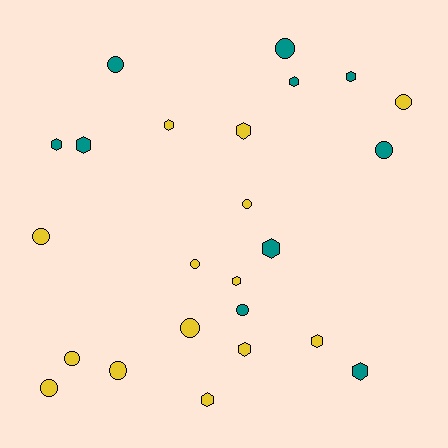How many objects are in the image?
There are 24 objects.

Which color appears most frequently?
Yellow, with 14 objects.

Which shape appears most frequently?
Hexagon, with 12 objects.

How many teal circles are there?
There are 4 teal circles.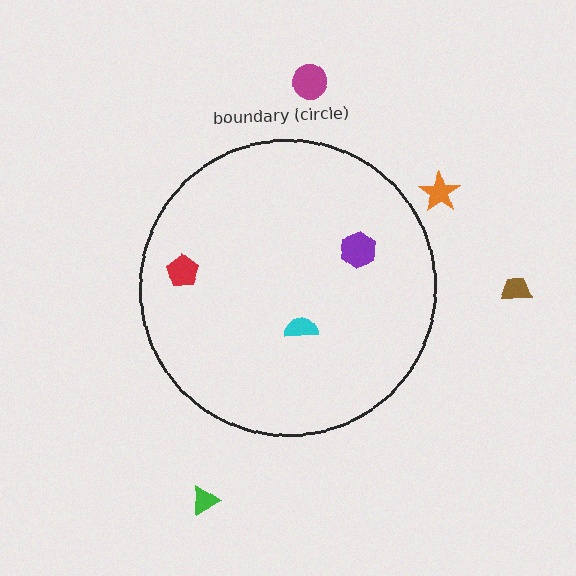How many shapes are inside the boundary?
3 inside, 4 outside.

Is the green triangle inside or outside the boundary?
Outside.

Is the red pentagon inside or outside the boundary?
Inside.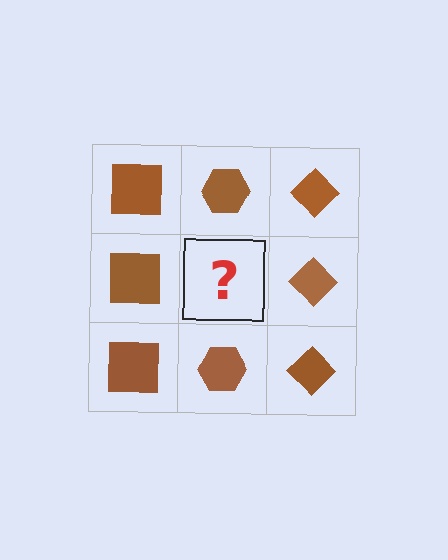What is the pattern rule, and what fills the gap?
The rule is that each column has a consistent shape. The gap should be filled with a brown hexagon.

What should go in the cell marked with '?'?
The missing cell should contain a brown hexagon.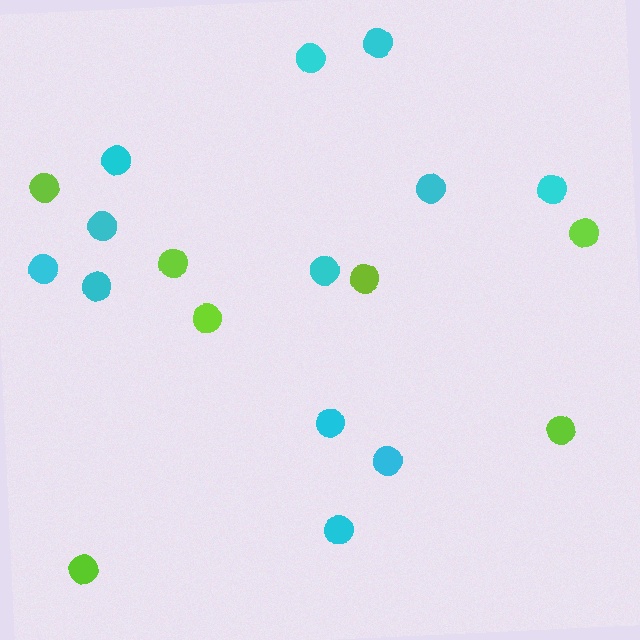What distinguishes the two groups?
There are 2 groups: one group of lime circles (7) and one group of cyan circles (12).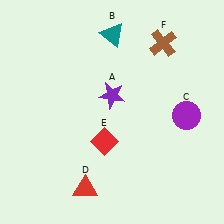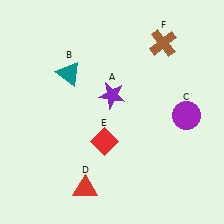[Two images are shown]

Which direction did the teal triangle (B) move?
The teal triangle (B) moved left.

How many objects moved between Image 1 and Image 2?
1 object moved between the two images.